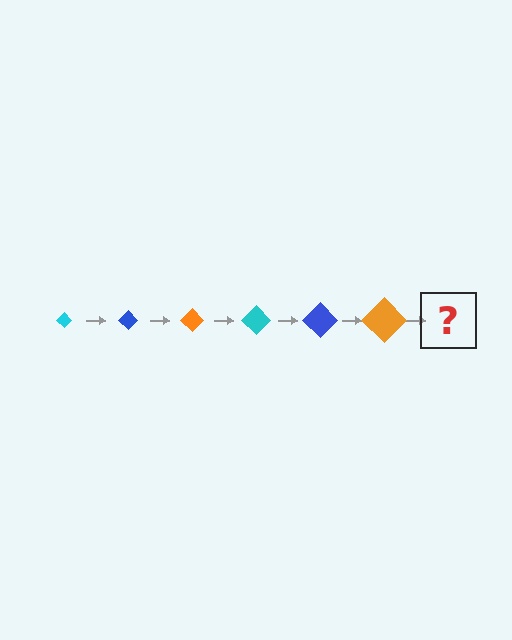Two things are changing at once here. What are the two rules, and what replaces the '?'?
The two rules are that the diamond grows larger each step and the color cycles through cyan, blue, and orange. The '?' should be a cyan diamond, larger than the previous one.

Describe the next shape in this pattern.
It should be a cyan diamond, larger than the previous one.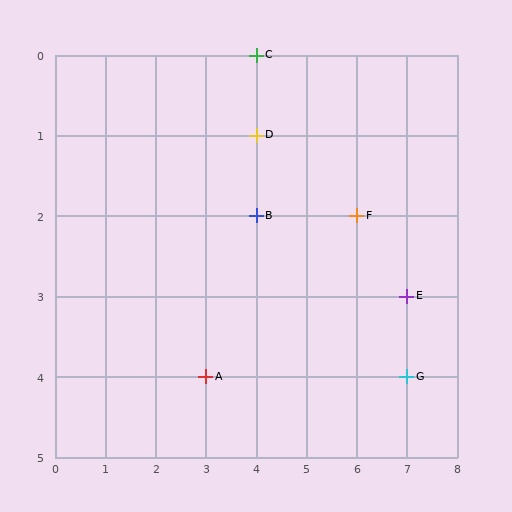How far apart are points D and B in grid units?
Points D and B are 1 row apart.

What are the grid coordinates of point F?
Point F is at grid coordinates (6, 2).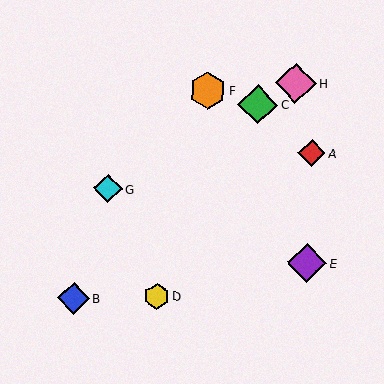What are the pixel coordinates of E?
Object E is at (307, 263).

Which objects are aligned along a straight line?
Objects C, G, H are aligned along a straight line.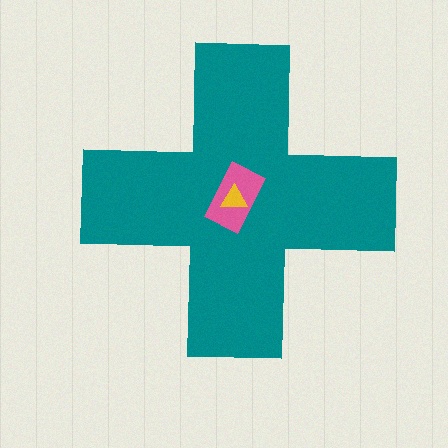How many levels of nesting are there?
3.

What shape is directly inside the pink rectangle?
The yellow triangle.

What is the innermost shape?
The yellow triangle.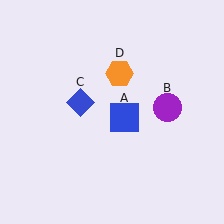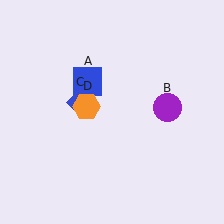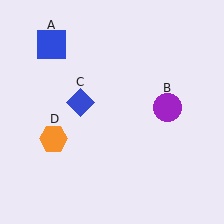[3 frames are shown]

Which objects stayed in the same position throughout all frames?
Purple circle (object B) and blue diamond (object C) remained stationary.